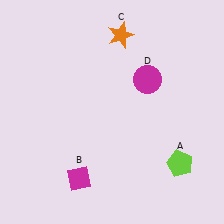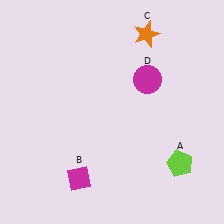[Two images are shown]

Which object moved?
The orange star (C) moved right.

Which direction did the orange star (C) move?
The orange star (C) moved right.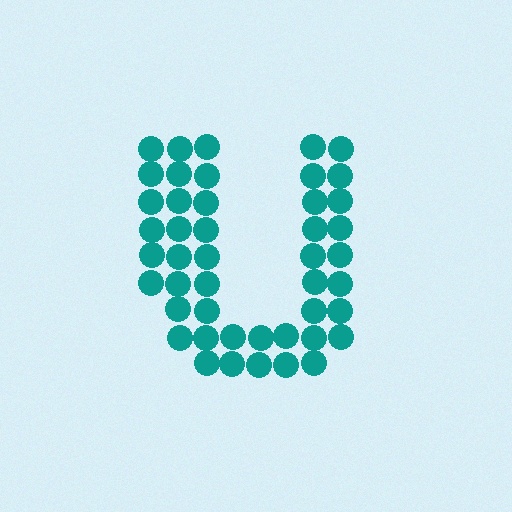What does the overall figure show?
The overall figure shows the letter U.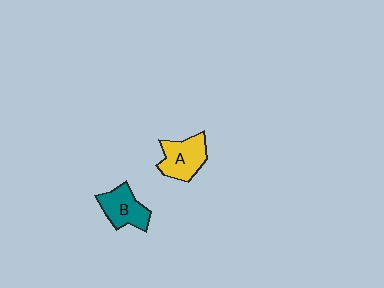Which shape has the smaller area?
Shape B (teal).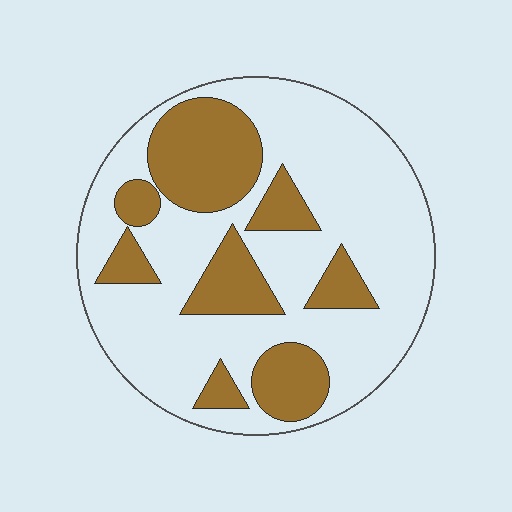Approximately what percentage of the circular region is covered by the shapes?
Approximately 30%.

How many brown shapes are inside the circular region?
8.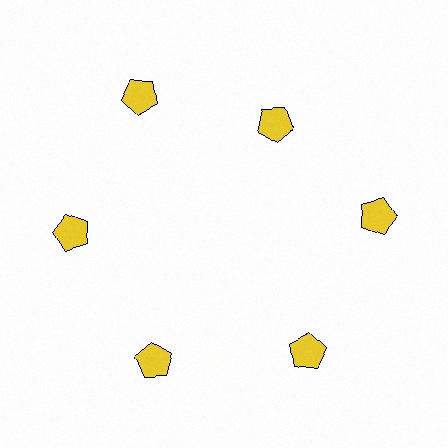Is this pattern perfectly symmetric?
No. The 6 yellow pentagons are arranged in a ring, but one element near the 1 o'clock position is pulled inward toward the center, breaking the 6-fold rotational symmetry.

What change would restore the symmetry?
The symmetry would be restored by moving it outward, back onto the ring so that all 6 pentagons sit at equal angles and equal distance from the center.